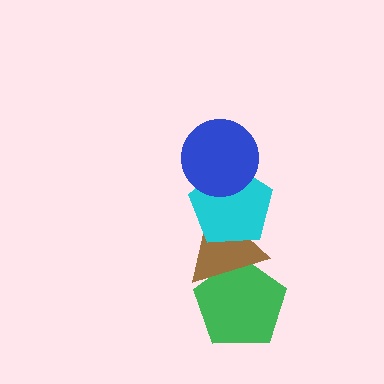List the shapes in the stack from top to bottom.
From top to bottom: the blue circle, the cyan pentagon, the brown triangle, the green pentagon.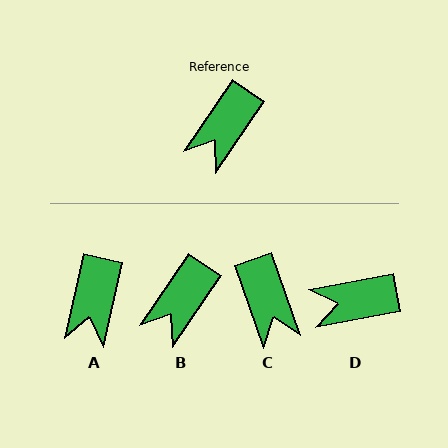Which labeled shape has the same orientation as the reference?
B.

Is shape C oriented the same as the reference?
No, it is off by about 54 degrees.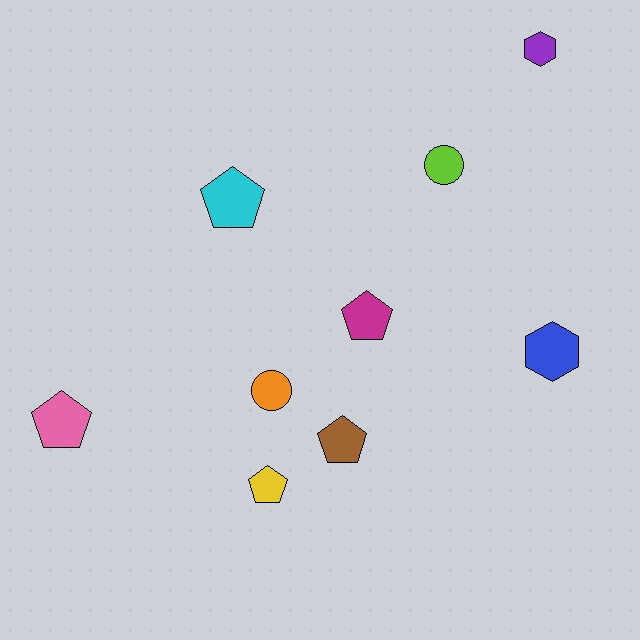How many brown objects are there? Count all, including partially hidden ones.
There is 1 brown object.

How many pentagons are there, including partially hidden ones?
There are 5 pentagons.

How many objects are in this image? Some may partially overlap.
There are 9 objects.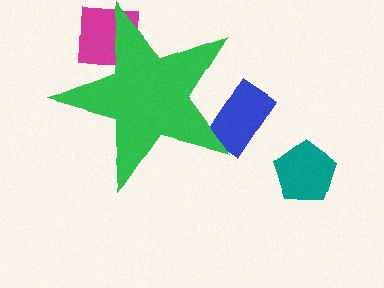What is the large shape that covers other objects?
A green star.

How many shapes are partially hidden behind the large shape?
2 shapes are partially hidden.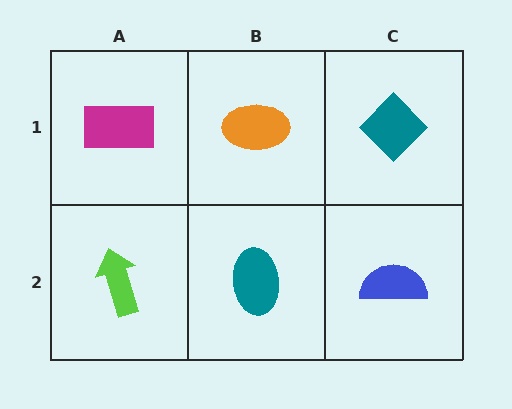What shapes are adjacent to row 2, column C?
A teal diamond (row 1, column C), a teal ellipse (row 2, column B).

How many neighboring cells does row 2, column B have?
3.